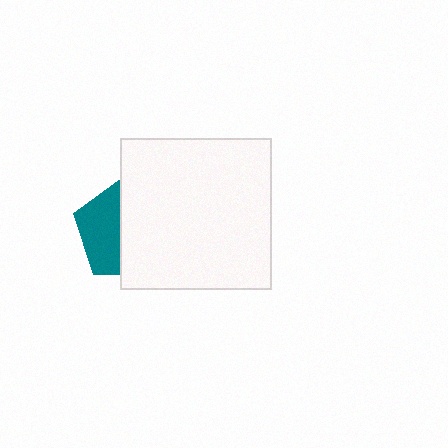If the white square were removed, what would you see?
You would see the complete teal pentagon.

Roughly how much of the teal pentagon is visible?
A small part of it is visible (roughly 42%).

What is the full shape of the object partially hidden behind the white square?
The partially hidden object is a teal pentagon.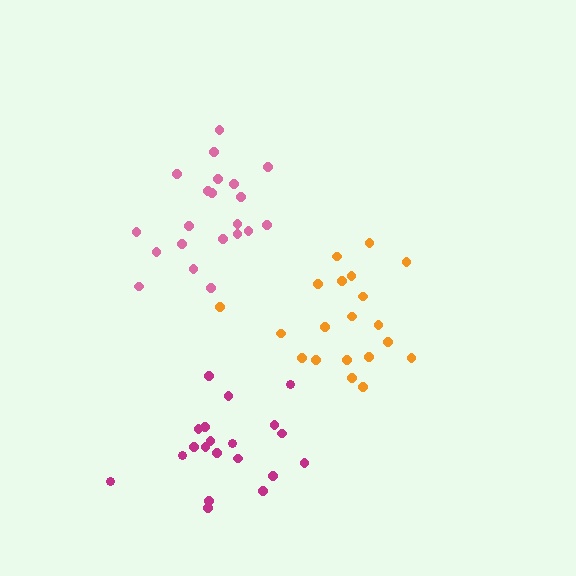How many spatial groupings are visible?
There are 3 spatial groupings.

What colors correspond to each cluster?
The clusters are colored: magenta, orange, pink.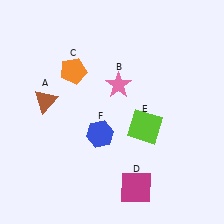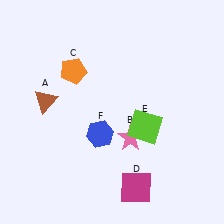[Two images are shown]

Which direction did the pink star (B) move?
The pink star (B) moved down.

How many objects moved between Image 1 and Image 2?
1 object moved between the two images.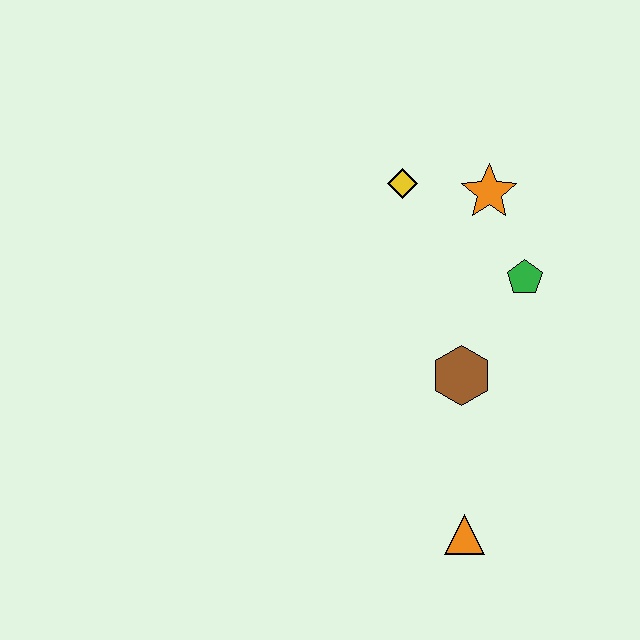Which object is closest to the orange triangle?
The brown hexagon is closest to the orange triangle.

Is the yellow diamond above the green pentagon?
Yes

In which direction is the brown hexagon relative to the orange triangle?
The brown hexagon is above the orange triangle.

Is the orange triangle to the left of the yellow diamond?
No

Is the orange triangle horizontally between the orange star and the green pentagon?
No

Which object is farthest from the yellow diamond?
The orange triangle is farthest from the yellow diamond.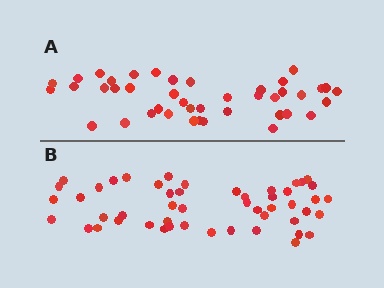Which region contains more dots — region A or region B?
Region B (the bottom region) has more dots.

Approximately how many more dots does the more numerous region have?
Region B has roughly 8 or so more dots than region A.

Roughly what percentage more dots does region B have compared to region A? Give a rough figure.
About 20% more.